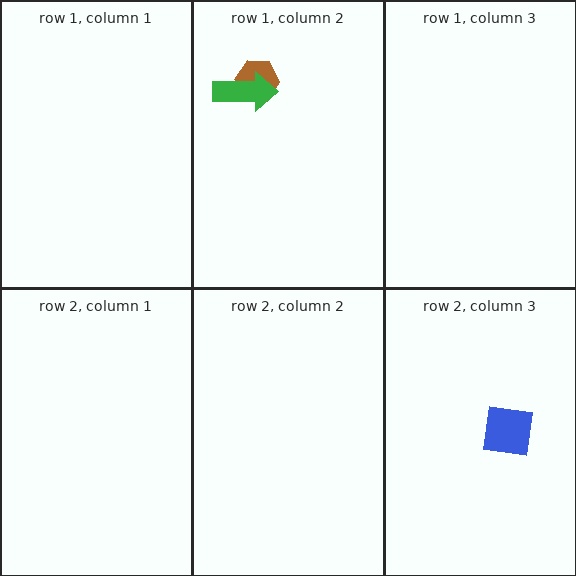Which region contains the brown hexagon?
The row 1, column 2 region.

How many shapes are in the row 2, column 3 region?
1.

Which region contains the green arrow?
The row 1, column 2 region.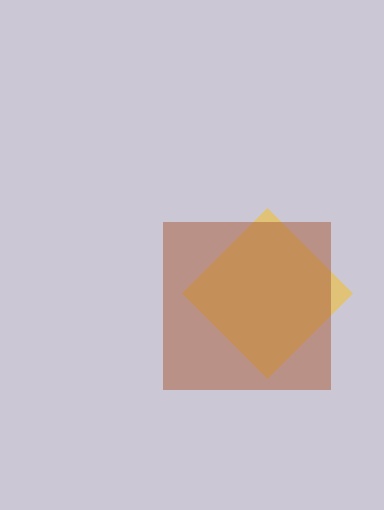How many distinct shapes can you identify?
There are 2 distinct shapes: a yellow diamond, a brown square.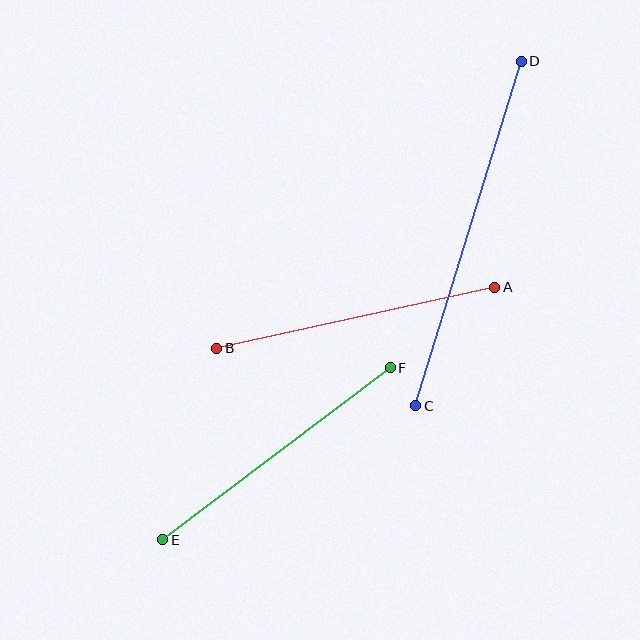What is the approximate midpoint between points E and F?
The midpoint is at approximately (276, 454) pixels.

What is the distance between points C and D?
The distance is approximately 360 pixels.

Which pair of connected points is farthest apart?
Points C and D are farthest apart.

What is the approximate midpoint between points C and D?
The midpoint is at approximately (468, 233) pixels.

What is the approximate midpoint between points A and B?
The midpoint is at approximately (356, 318) pixels.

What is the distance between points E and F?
The distance is approximately 285 pixels.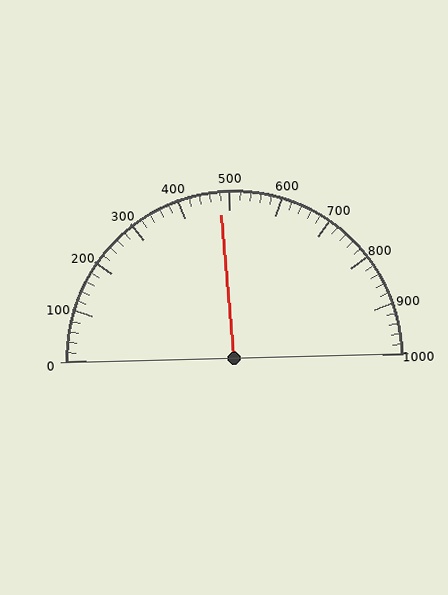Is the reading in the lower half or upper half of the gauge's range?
The reading is in the lower half of the range (0 to 1000).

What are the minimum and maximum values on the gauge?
The gauge ranges from 0 to 1000.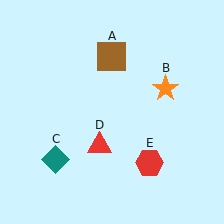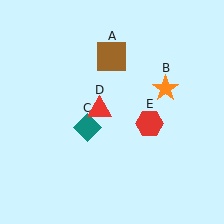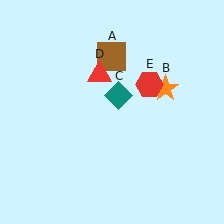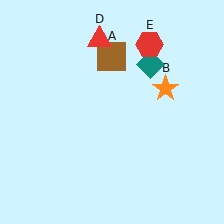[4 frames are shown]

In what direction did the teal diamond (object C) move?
The teal diamond (object C) moved up and to the right.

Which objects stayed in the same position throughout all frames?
Brown square (object A) and orange star (object B) remained stationary.